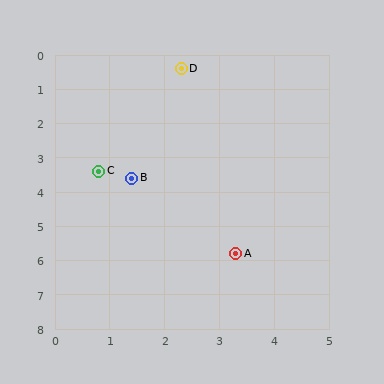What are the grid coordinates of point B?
Point B is at approximately (1.4, 3.6).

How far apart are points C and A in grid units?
Points C and A are about 3.5 grid units apart.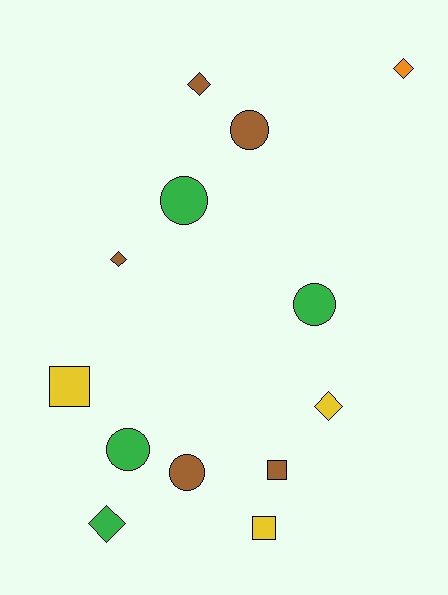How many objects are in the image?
There are 13 objects.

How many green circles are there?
There are 3 green circles.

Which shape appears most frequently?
Circle, with 5 objects.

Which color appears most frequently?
Brown, with 5 objects.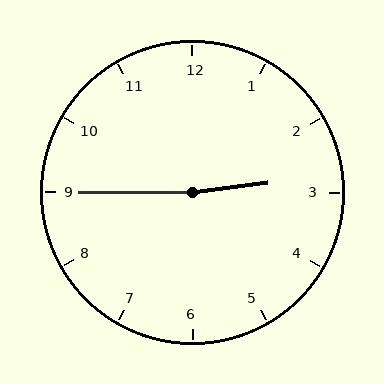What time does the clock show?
2:45.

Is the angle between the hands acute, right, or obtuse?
It is obtuse.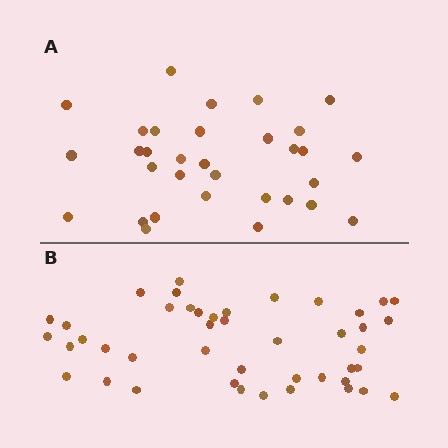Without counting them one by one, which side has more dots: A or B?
Region B (the bottom region) has more dots.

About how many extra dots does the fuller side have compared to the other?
Region B has roughly 12 or so more dots than region A.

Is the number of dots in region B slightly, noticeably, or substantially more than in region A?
Region B has noticeably more, but not dramatically so. The ratio is roughly 1.4 to 1.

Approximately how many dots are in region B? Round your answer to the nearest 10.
About 40 dots. (The exact count is 44, which rounds to 40.)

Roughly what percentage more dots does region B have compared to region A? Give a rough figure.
About 40% more.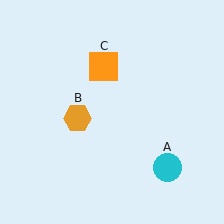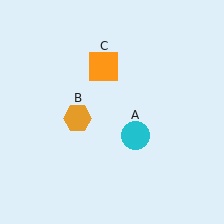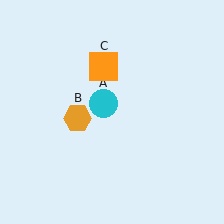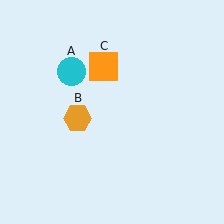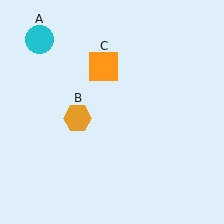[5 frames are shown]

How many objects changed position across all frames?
1 object changed position: cyan circle (object A).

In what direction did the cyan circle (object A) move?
The cyan circle (object A) moved up and to the left.